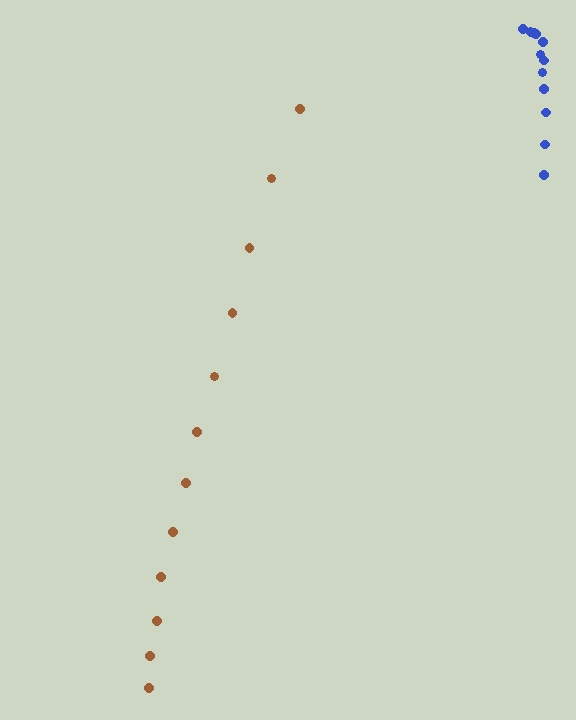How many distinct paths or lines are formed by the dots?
There are 2 distinct paths.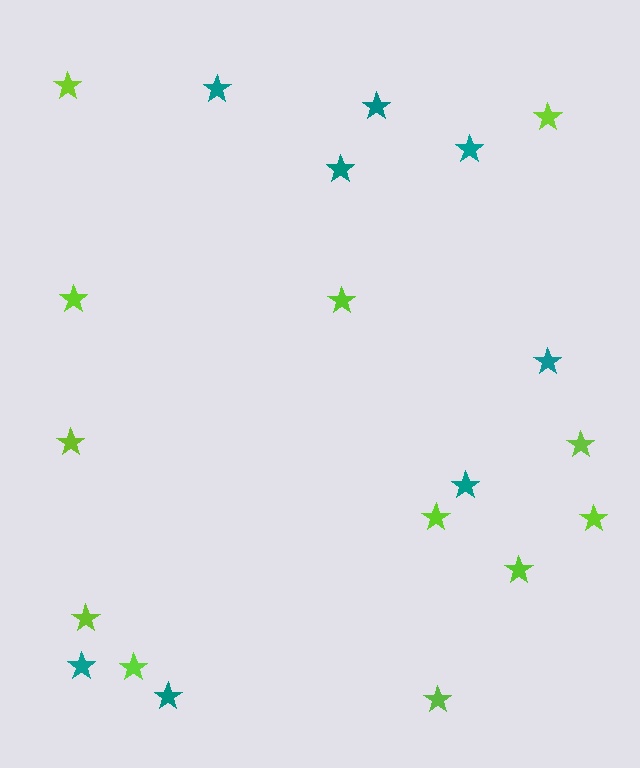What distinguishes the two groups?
There are 2 groups: one group of teal stars (8) and one group of lime stars (12).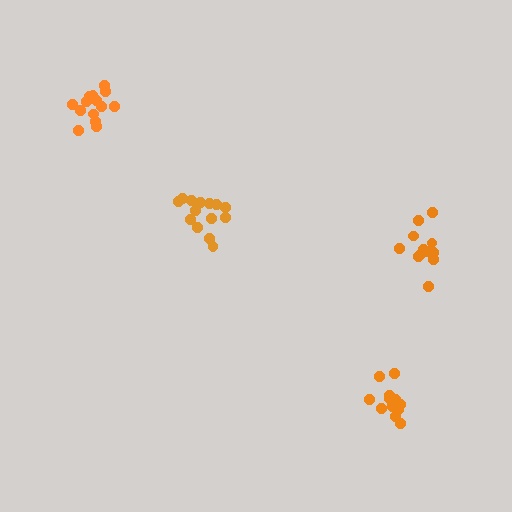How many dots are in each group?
Group 1: 14 dots, Group 2: 13 dots, Group 3: 14 dots, Group 4: 13 dots (54 total).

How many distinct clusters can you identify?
There are 4 distinct clusters.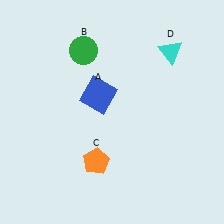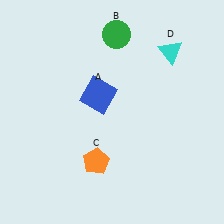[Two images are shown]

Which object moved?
The green circle (B) moved right.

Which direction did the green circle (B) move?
The green circle (B) moved right.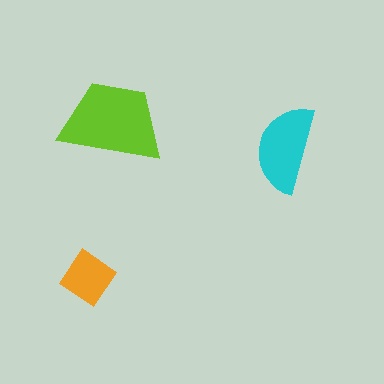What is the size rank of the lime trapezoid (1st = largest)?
1st.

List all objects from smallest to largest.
The orange diamond, the cyan semicircle, the lime trapezoid.